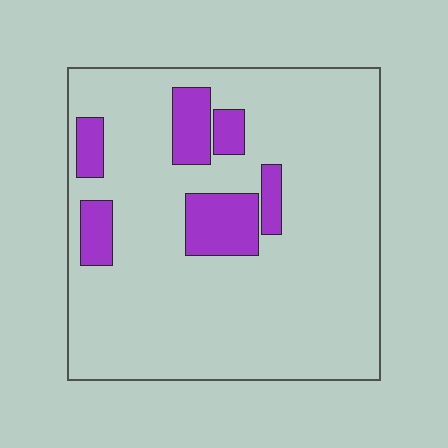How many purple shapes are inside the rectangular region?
6.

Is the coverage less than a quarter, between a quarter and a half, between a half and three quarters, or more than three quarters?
Less than a quarter.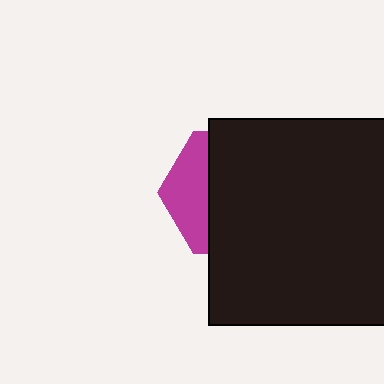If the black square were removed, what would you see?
You would see the complete magenta hexagon.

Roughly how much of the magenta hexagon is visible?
A small part of it is visible (roughly 31%).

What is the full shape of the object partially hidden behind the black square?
The partially hidden object is a magenta hexagon.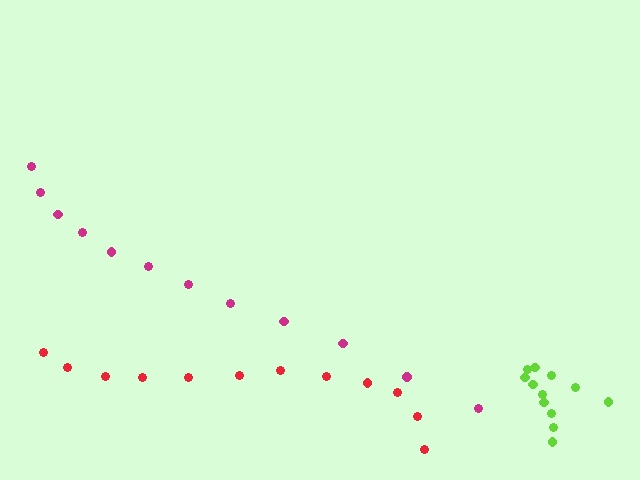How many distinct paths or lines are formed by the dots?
There are 3 distinct paths.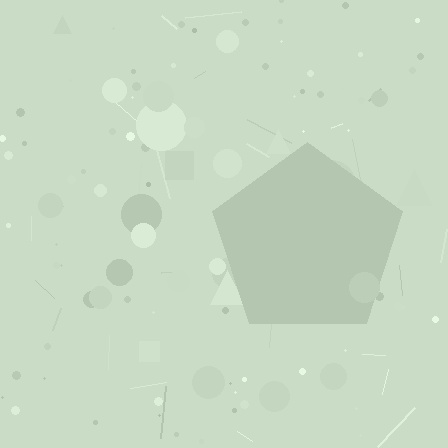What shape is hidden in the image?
A pentagon is hidden in the image.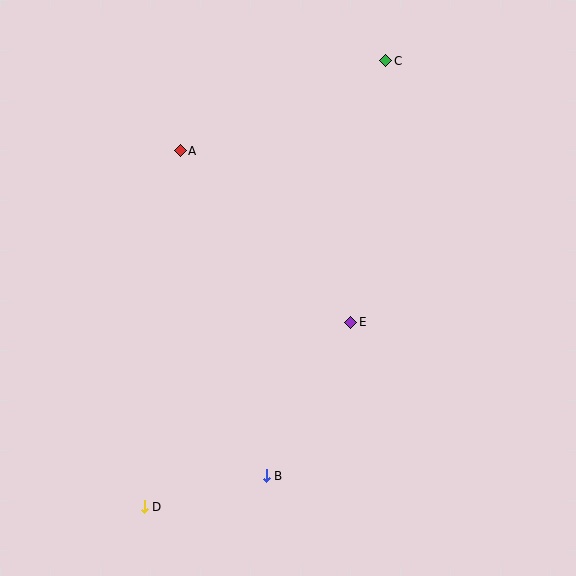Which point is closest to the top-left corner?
Point A is closest to the top-left corner.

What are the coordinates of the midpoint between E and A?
The midpoint between E and A is at (265, 236).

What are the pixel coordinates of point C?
Point C is at (386, 61).